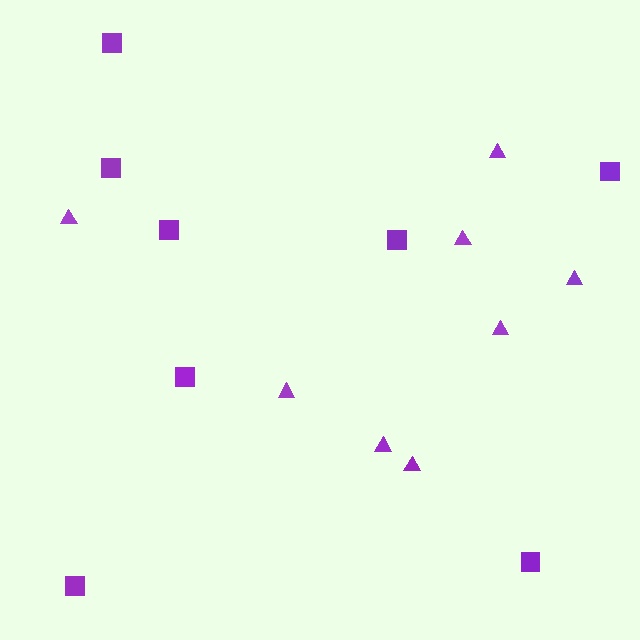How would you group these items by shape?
There are 2 groups: one group of triangles (8) and one group of squares (8).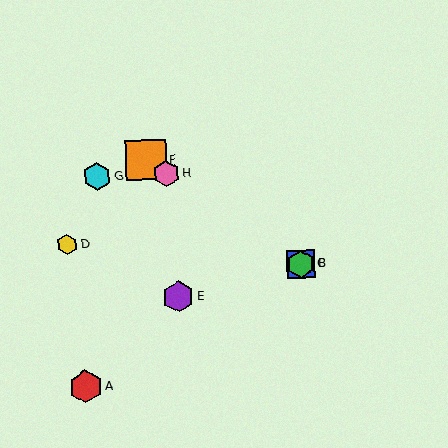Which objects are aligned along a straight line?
Objects B, C, F, H are aligned along a straight line.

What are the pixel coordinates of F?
Object F is at (146, 160).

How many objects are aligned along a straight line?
4 objects (B, C, F, H) are aligned along a straight line.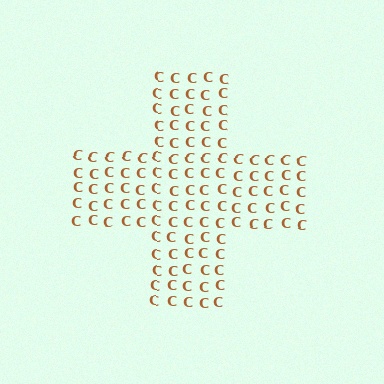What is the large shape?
The large shape is a cross.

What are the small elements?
The small elements are letter C's.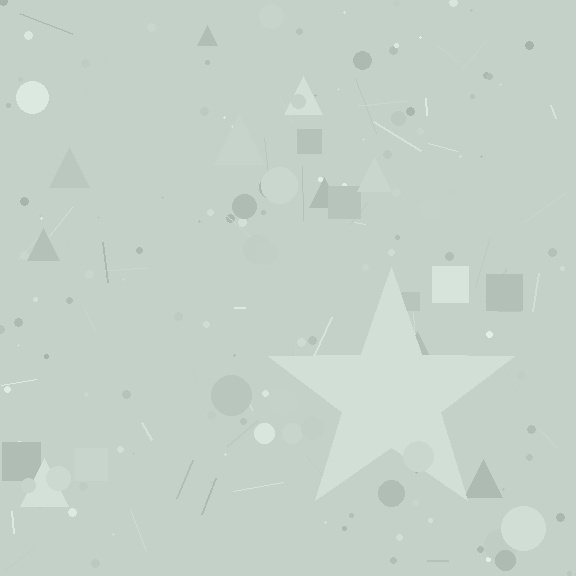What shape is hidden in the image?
A star is hidden in the image.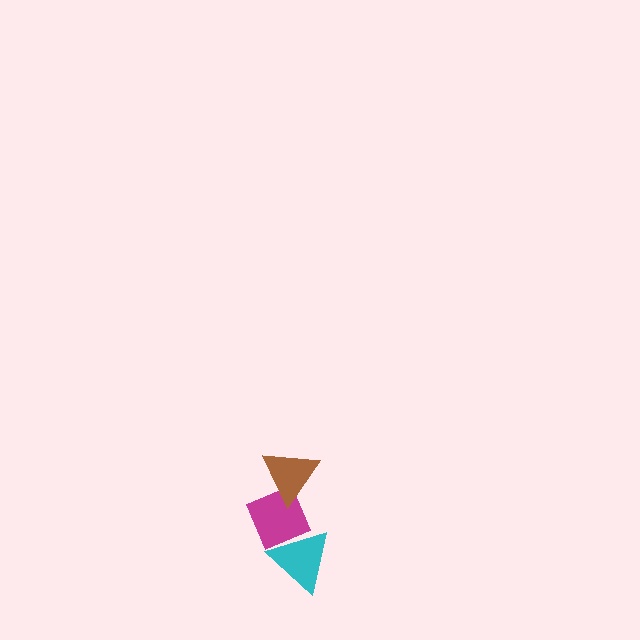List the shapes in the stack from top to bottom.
From top to bottom: the brown triangle, the magenta diamond, the cyan triangle.